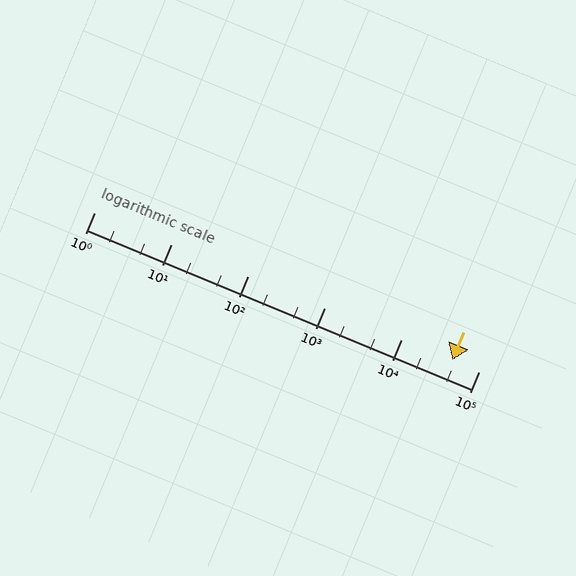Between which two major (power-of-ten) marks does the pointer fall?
The pointer is between 10000 and 100000.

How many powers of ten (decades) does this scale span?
The scale spans 5 decades, from 1 to 100000.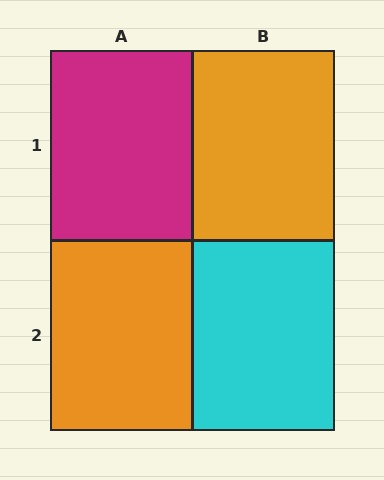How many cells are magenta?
1 cell is magenta.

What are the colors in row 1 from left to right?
Magenta, orange.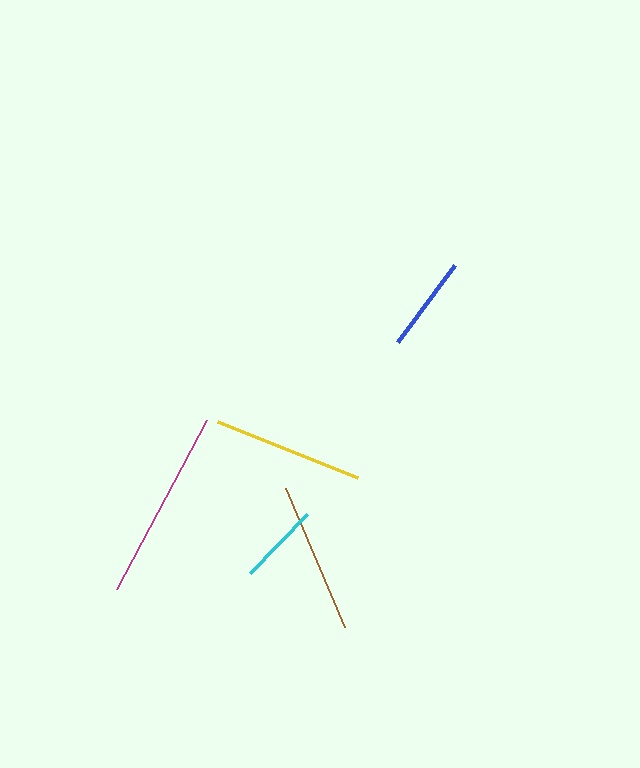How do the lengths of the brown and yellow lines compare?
The brown and yellow lines are approximately the same length.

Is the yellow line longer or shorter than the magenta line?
The magenta line is longer than the yellow line.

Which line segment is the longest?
The magenta line is the longest at approximately 191 pixels.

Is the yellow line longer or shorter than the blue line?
The yellow line is longer than the blue line.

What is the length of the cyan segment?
The cyan segment is approximately 82 pixels long.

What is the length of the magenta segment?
The magenta segment is approximately 191 pixels long.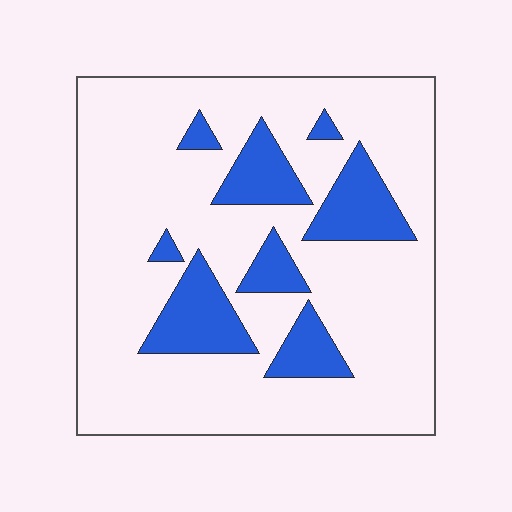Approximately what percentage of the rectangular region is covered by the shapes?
Approximately 20%.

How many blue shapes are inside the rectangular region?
8.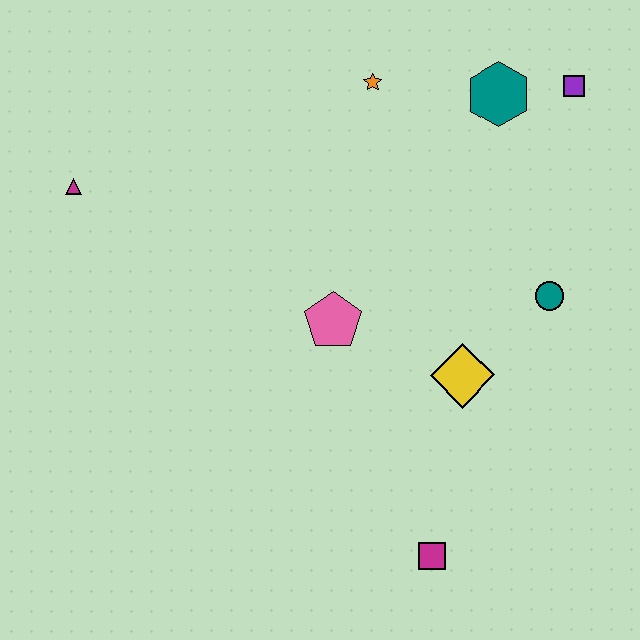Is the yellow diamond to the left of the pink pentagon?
No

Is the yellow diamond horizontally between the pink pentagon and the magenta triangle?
No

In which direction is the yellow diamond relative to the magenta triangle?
The yellow diamond is to the right of the magenta triangle.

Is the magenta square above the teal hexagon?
No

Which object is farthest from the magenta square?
The magenta triangle is farthest from the magenta square.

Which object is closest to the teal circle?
The yellow diamond is closest to the teal circle.